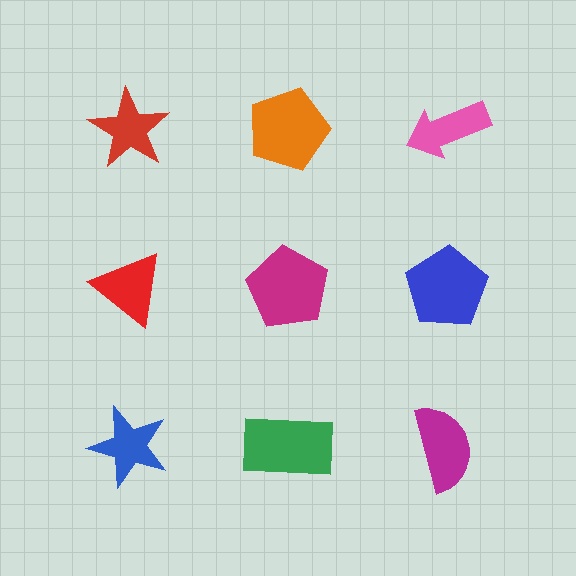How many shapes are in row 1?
3 shapes.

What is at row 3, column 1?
A blue star.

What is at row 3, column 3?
A magenta semicircle.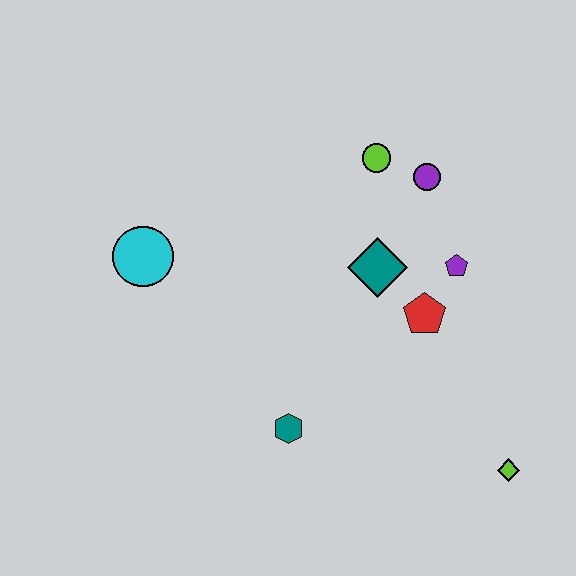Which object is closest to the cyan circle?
The teal hexagon is closest to the cyan circle.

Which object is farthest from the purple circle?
The lime diamond is farthest from the purple circle.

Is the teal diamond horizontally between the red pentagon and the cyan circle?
Yes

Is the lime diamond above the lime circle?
No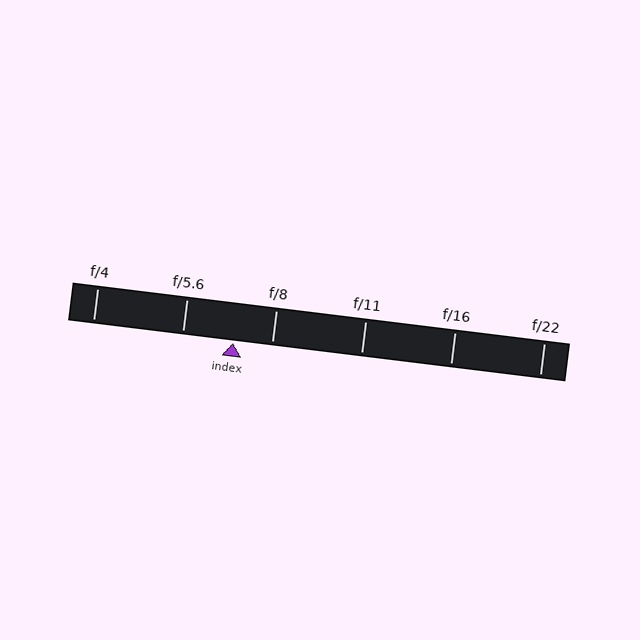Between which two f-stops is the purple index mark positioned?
The index mark is between f/5.6 and f/8.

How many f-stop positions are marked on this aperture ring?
There are 6 f-stop positions marked.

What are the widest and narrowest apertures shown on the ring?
The widest aperture shown is f/4 and the narrowest is f/22.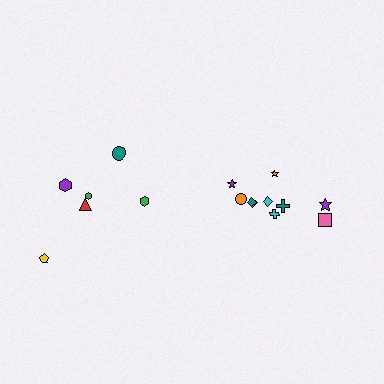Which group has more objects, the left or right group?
The right group.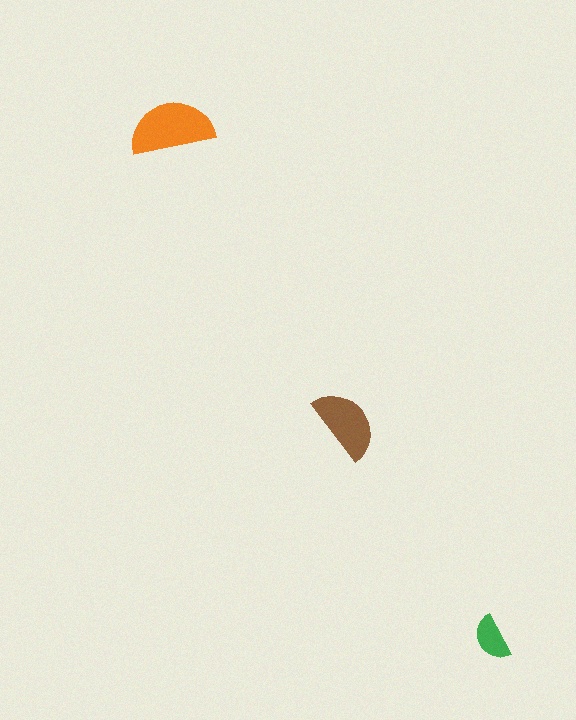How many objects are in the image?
There are 3 objects in the image.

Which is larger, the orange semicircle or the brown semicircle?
The orange one.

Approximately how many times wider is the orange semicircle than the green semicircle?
About 2 times wider.